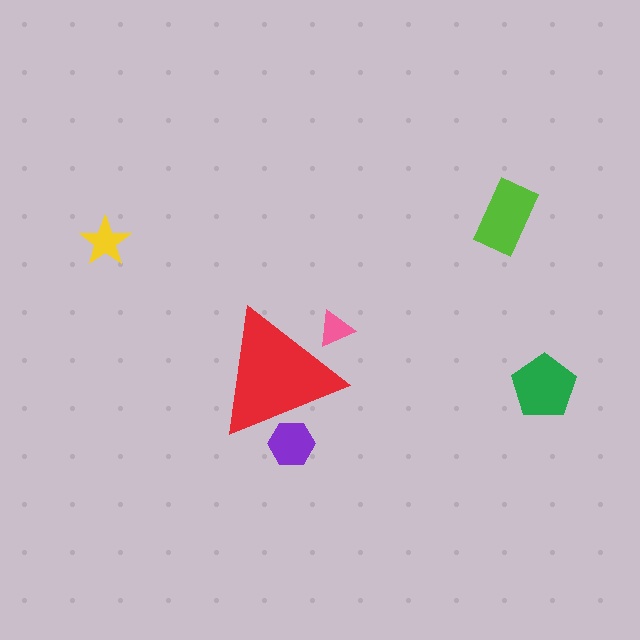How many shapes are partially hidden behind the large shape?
2 shapes are partially hidden.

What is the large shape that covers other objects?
A red triangle.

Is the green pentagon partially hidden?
No, the green pentagon is fully visible.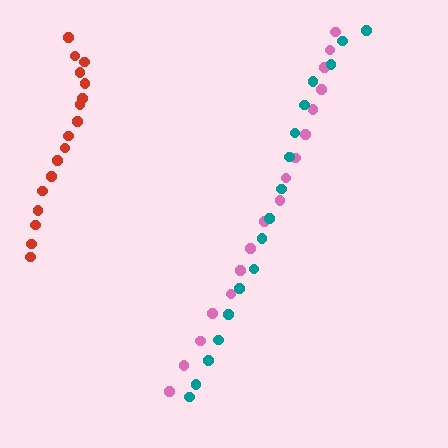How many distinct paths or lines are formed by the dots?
There are 3 distinct paths.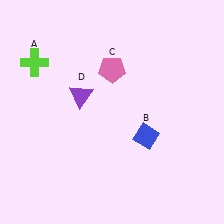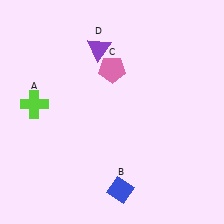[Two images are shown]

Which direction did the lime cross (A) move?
The lime cross (A) moved down.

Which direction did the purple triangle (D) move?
The purple triangle (D) moved up.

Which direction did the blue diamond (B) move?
The blue diamond (B) moved down.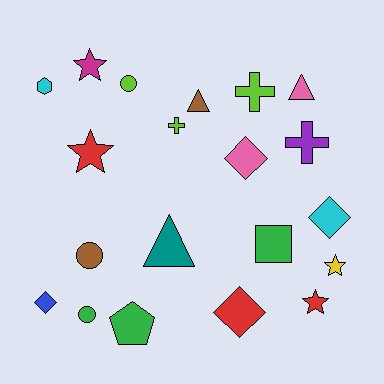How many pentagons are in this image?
There is 1 pentagon.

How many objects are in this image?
There are 20 objects.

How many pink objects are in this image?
There are 2 pink objects.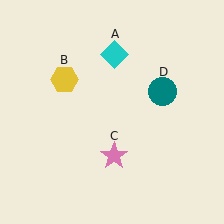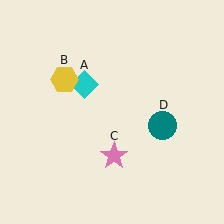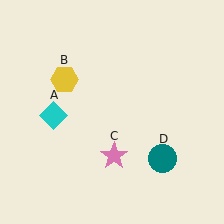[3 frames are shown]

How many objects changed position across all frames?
2 objects changed position: cyan diamond (object A), teal circle (object D).